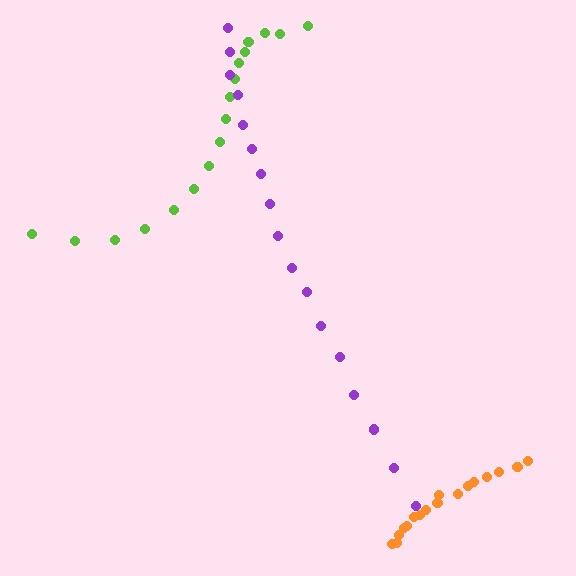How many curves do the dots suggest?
There are 3 distinct paths.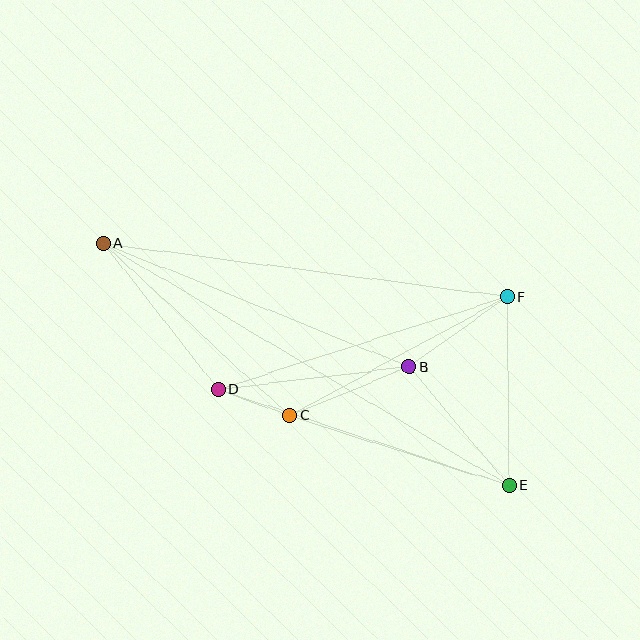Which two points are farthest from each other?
Points A and E are farthest from each other.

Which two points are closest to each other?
Points C and D are closest to each other.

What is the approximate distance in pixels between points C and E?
The distance between C and E is approximately 230 pixels.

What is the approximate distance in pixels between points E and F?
The distance between E and F is approximately 188 pixels.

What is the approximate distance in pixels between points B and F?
The distance between B and F is approximately 120 pixels.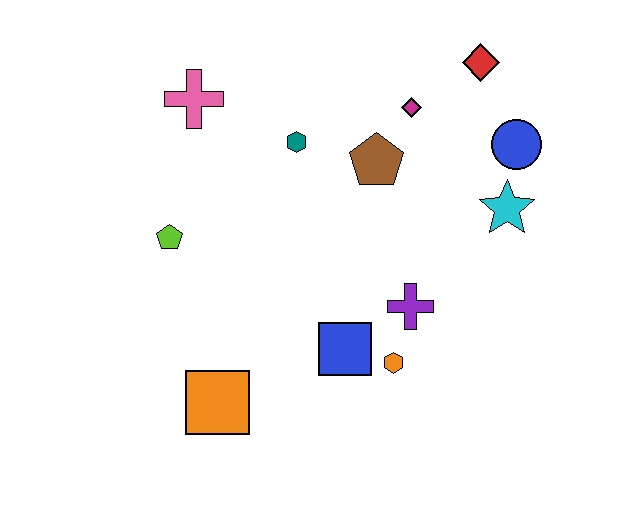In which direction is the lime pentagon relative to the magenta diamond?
The lime pentagon is to the left of the magenta diamond.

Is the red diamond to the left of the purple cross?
No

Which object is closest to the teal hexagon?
The brown pentagon is closest to the teal hexagon.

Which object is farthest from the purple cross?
The pink cross is farthest from the purple cross.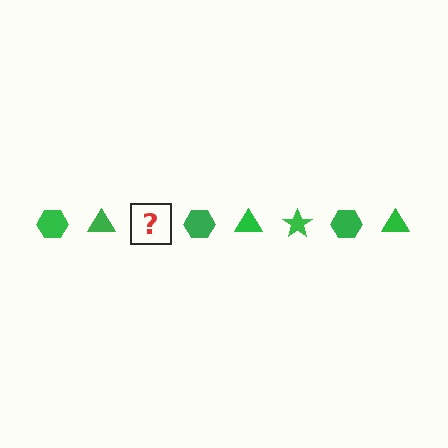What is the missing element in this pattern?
The missing element is a green star.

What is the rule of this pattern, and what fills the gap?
The rule is that the pattern cycles through hexagon, triangle, star shapes in green. The gap should be filled with a green star.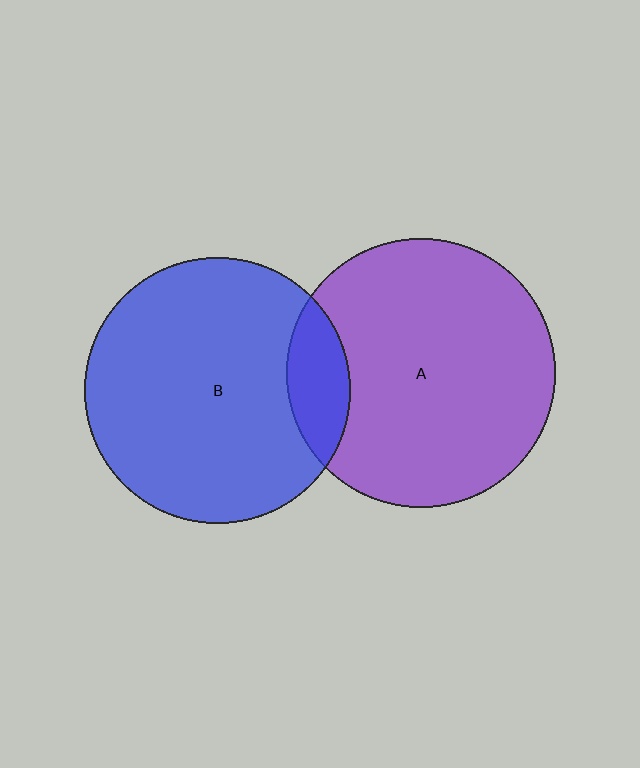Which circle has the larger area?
Circle A (purple).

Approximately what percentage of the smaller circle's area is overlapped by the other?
Approximately 15%.